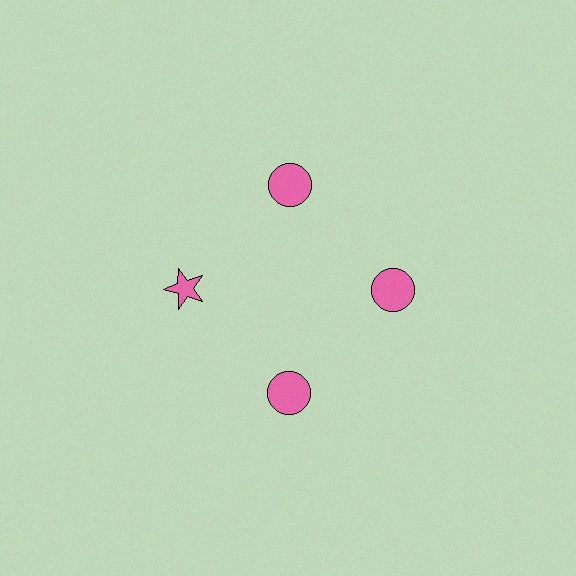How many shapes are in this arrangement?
There are 4 shapes arranged in a ring pattern.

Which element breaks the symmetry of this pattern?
The pink star at roughly the 9 o'clock position breaks the symmetry. All other shapes are pink circles.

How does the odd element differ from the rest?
It has a different shape: star instead of circle.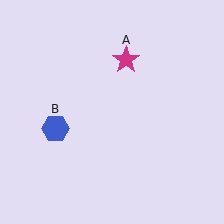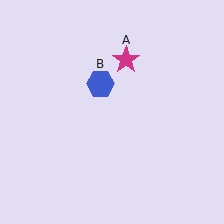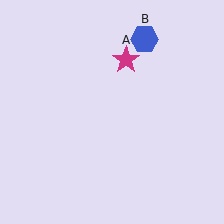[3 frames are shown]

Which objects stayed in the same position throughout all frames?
Magenta star (object A) remained stationary.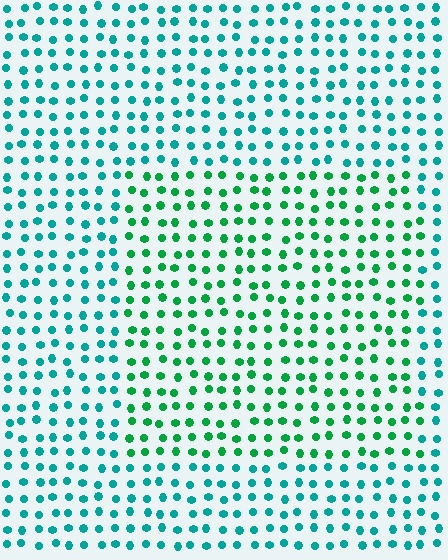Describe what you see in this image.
The image is filled with small teal elements in a uniform arrangement. A rectangle-shaped region is visible where the elements are tinted to a slightly different hue, forming a subtle color boundary.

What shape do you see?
I see a rectangle.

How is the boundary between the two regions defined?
The boundary is defined purely by a slight shift in hue (about 35 degrees). Spacing, size, and orientation are identical on both sides.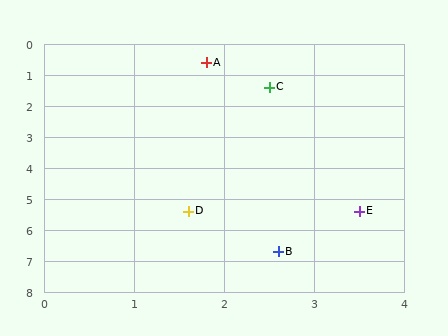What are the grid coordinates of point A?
Point A is at approximately (1.8, 0.6).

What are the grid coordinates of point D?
Point D is at approximately (1.6, 5.4).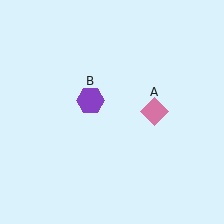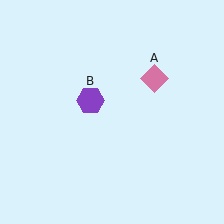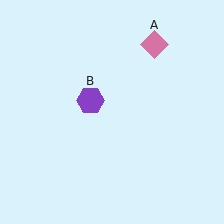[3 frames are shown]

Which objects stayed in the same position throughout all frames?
Purple hexagon (object B) remained stationary.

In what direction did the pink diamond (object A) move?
The pink diamond (object A) moved up.